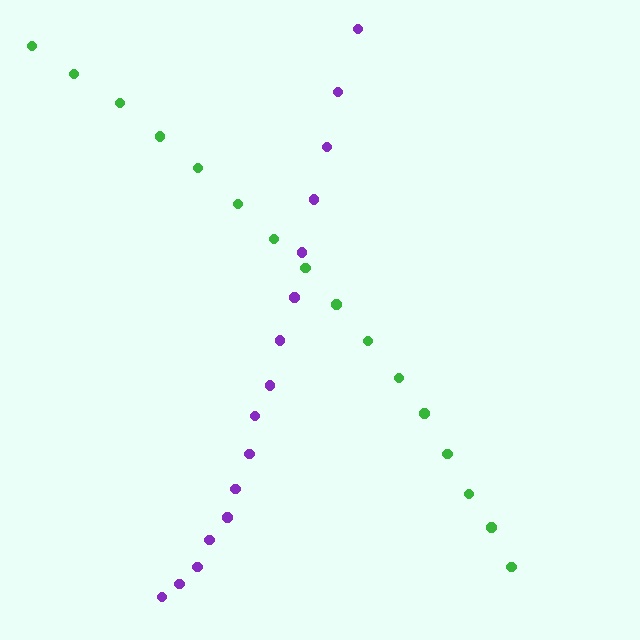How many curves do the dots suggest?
There are 2 distinct paths.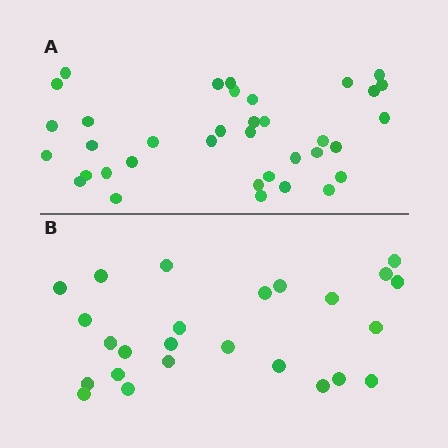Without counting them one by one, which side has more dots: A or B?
Region A (the top region) has more dots.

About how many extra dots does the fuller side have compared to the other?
Region A has roughly 12 or so more dots than region B.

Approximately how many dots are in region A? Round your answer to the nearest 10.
About 40 dots. (The exact count is 36, which rounds to 40.)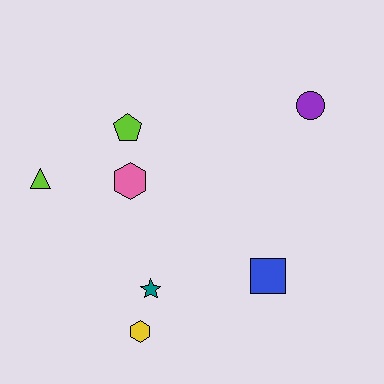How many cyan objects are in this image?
There are no cyan objects.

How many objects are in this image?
There are 7 objects.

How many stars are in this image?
There is 1 star.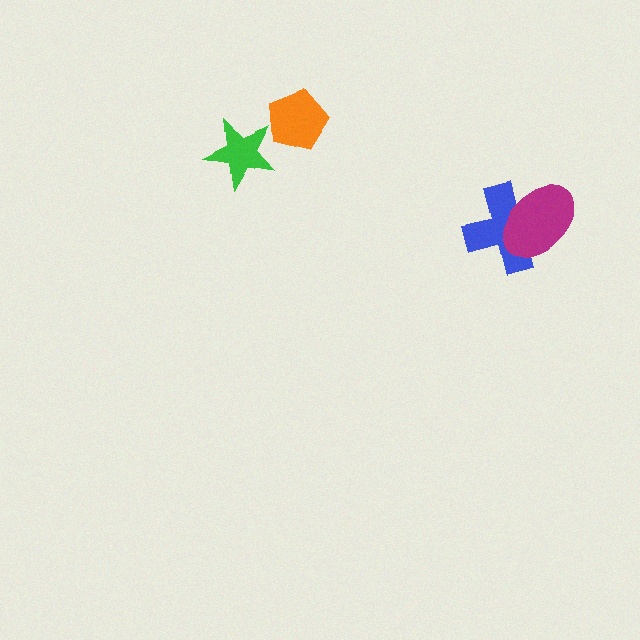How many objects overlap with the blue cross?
1 object overlaps with the blue cross.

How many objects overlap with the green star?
0 objects overlap with the green star.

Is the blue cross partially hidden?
Yes, it is partially covered by another shape.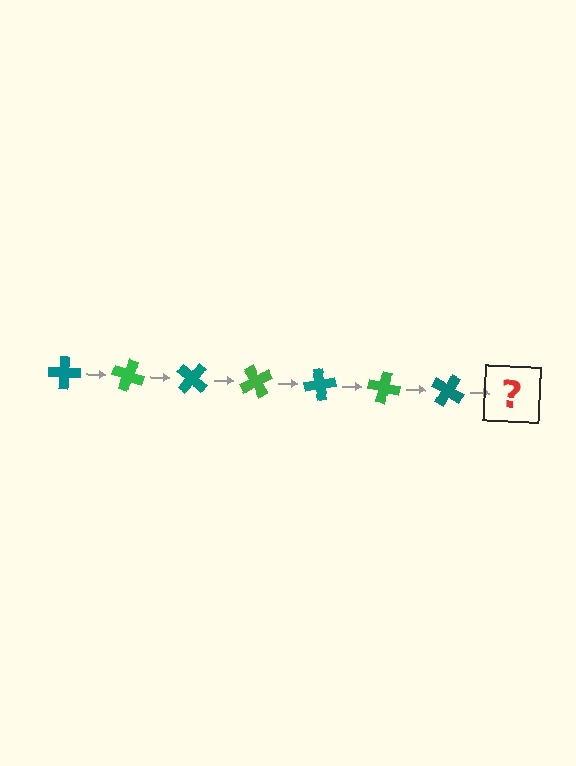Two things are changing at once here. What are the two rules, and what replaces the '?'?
The two rules are that it rotates 20 degrees each step and the color cycles through teal and green. The '?' should be a green cross, rotated 140 degrees from the start.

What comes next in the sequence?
The next element should be a green cross, rotated 140 degrees from the start.